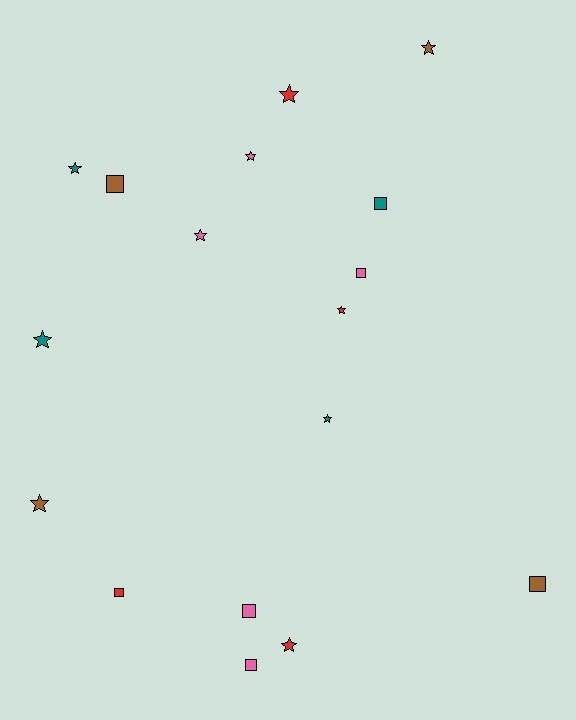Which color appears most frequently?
Pink, with 5 objects.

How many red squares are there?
There is 1 red square.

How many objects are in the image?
There are 17 objects.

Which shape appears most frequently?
Star, with 10 objects.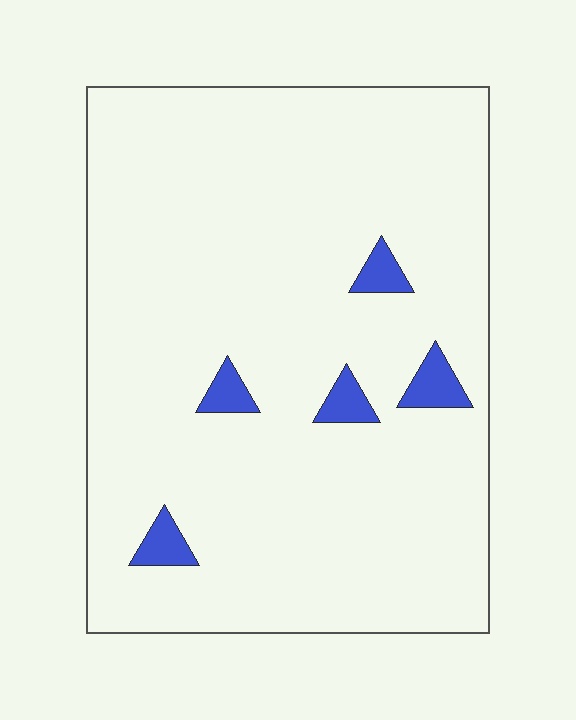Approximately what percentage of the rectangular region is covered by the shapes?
Approximately 5%.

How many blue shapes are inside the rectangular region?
5.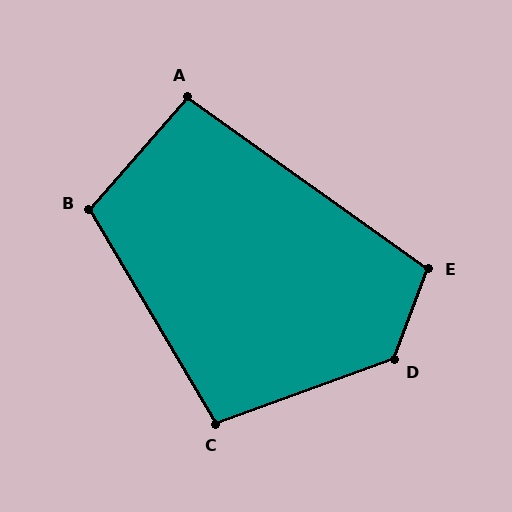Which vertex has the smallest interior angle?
A, at approximately 96 degrees.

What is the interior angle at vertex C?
Approximately 101 degrees (obtuse).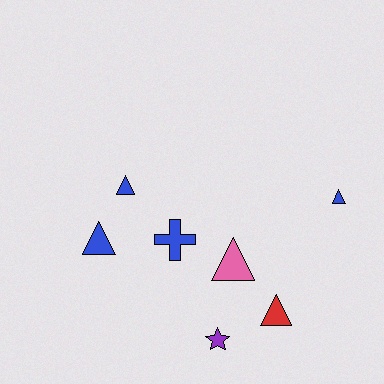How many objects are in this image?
There are 7 objects.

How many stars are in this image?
There is 1 star.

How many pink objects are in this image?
There is 1 pink object.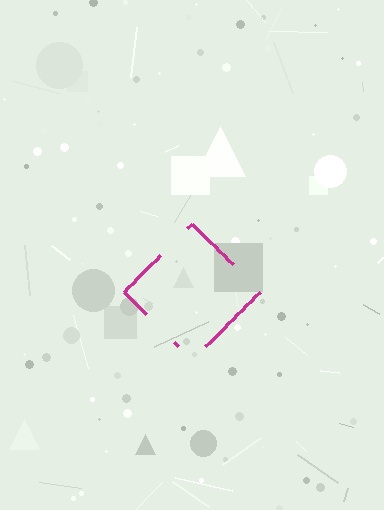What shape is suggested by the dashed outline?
The dashed outline suggests a diamond.